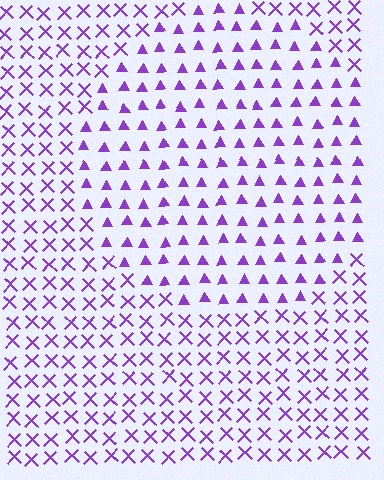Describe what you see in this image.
The image is filled with small purple elements arranged in a uniform grid. A circle-shaped region contains triangles, while the surrounding area contains X marks. The boundary is defined purely by the change in element shape.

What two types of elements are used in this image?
The image uses triangles inside the circle region and X marks outside it.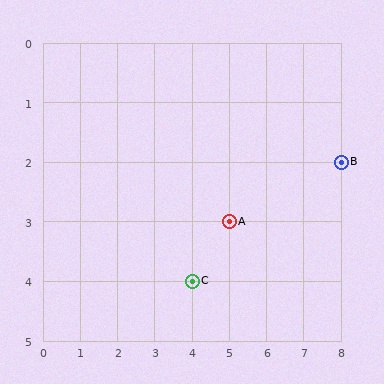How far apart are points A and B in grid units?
Points A and B are 3 columns and 1 row apart (about 3.2 grid units diagonally).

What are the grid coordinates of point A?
Point A is at grid coordinates (5, 3).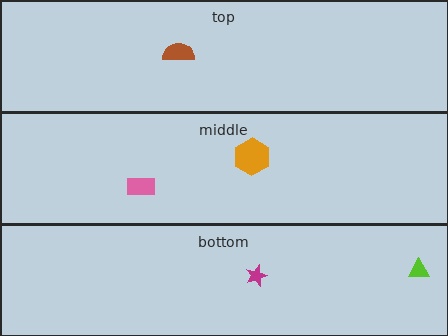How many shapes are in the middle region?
2.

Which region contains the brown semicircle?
The top region.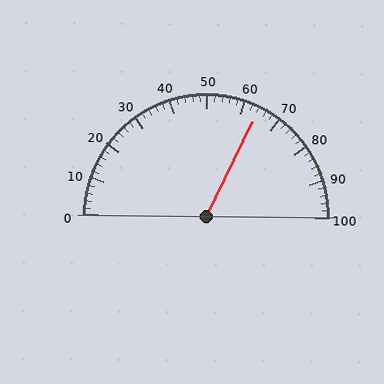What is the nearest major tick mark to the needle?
The nearest major tick mark is 60.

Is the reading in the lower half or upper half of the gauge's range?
The reading is in the upper half of the range (0 to 100).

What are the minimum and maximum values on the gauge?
The gauge ranges from 0 to 100.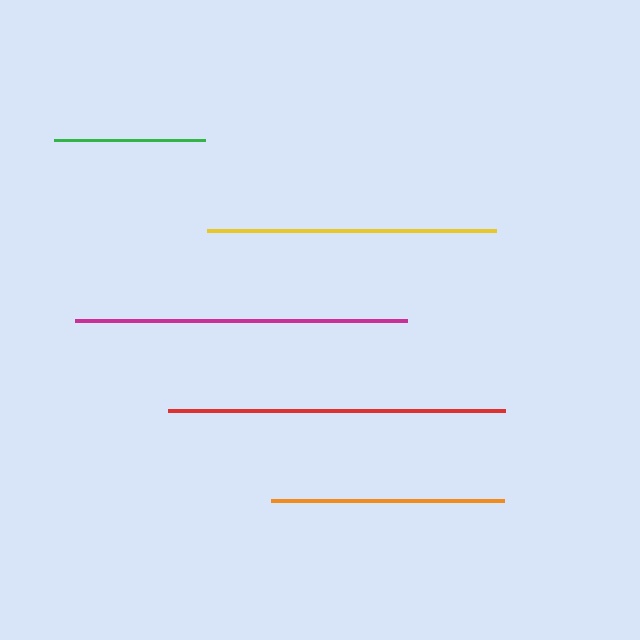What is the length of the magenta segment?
The magenta segment is approximately 332 pixels long.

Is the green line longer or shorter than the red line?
The red line is longer than the green line.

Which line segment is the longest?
The red line is the longest at approximately 336 pixels.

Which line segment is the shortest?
The green line is the shortest at approximately 150 pixels.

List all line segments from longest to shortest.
From longest to shortest: red, magenta, yellow, orange, green.